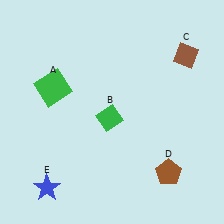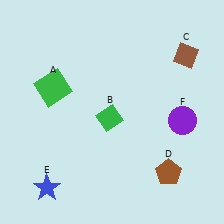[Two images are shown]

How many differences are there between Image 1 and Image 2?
There is 1 difference between the two images.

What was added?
A purple circle (F) was added in Image 2.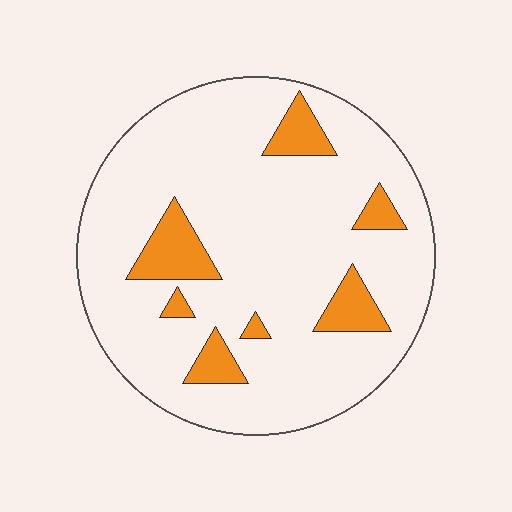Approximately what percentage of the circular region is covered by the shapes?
Approximately 15%.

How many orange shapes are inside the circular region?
7.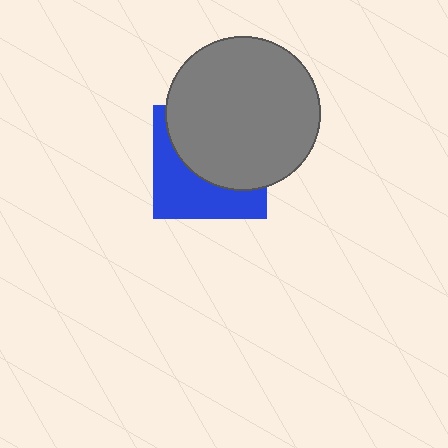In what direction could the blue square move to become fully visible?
The blue square could move down. That would shift it out from behind the gray circle entirely.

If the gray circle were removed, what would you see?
You would see the complete blue square.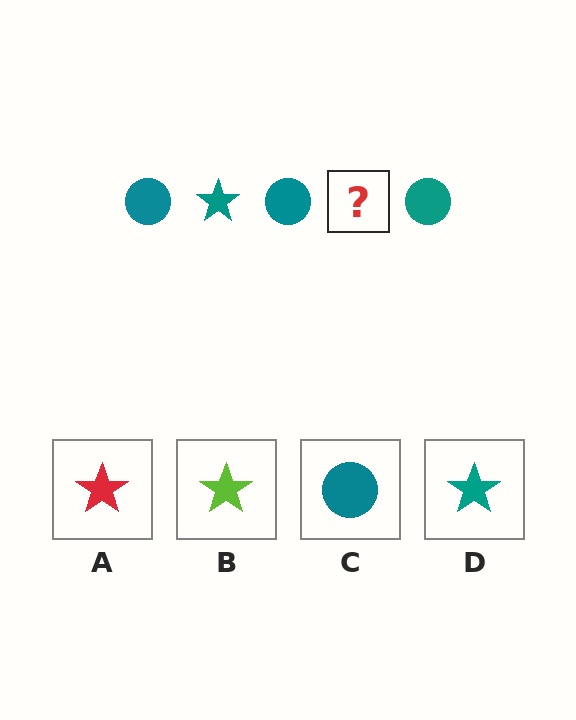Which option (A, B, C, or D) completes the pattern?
D.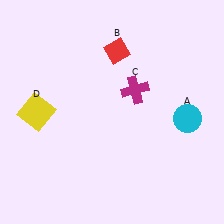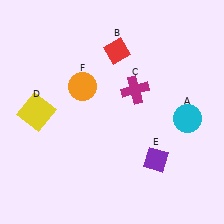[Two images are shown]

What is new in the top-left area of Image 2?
An orange circle (F) was added in the top-left area of Image 2.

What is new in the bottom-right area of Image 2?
A purple diamond (E) was added in the bottom-right area of Image 2.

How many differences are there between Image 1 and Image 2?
There are 2 differences between the two images.